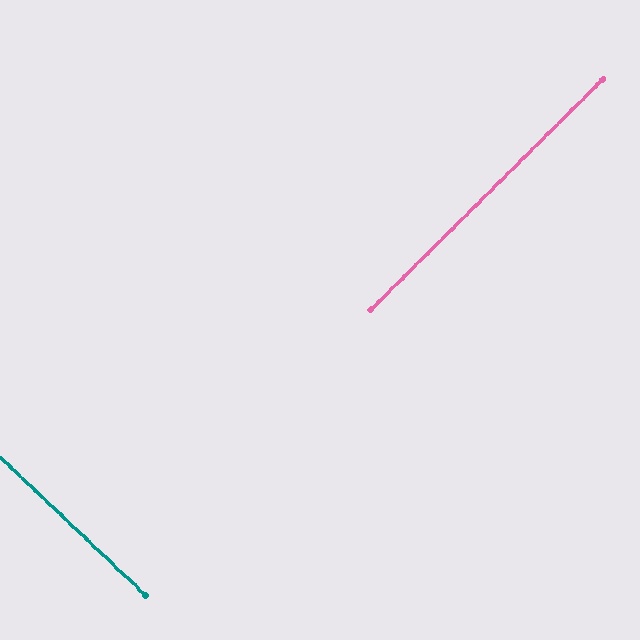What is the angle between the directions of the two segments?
Approximately 88 degrees.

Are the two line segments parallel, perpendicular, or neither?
Perpendicular — they meet at approximately 88°.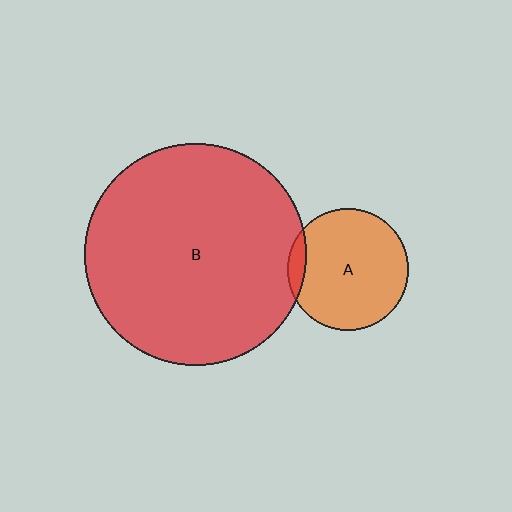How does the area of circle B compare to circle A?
Approximately 3.3 times.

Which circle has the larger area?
Circle B (red).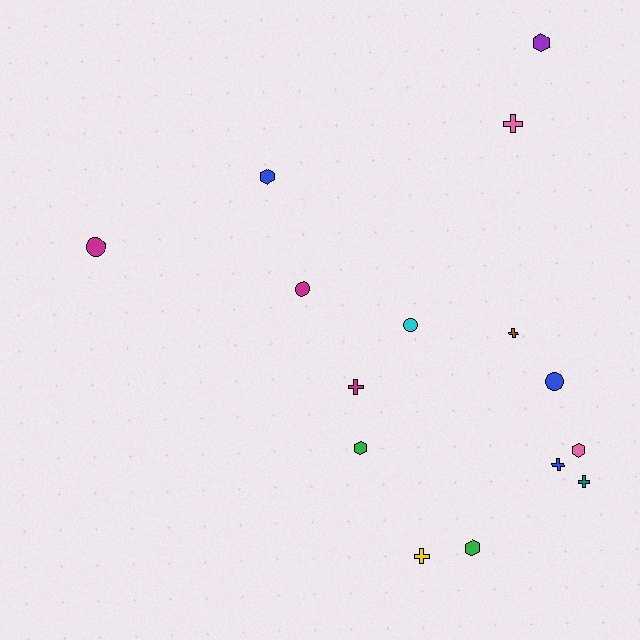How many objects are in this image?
There are 15 objects.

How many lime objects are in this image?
There are no lime objects.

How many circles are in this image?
There are 4 circles.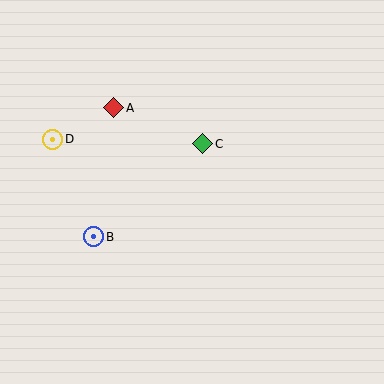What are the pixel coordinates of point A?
Point A is at (114, 108).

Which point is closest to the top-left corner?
Point D is closest to the top-left corner.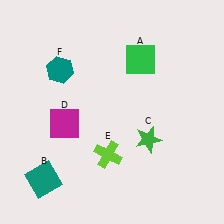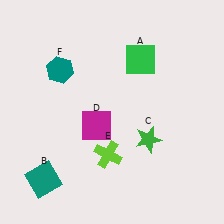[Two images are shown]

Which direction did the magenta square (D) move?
The magenta square (D) moved right.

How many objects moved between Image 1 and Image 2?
1 object moved between the two images.